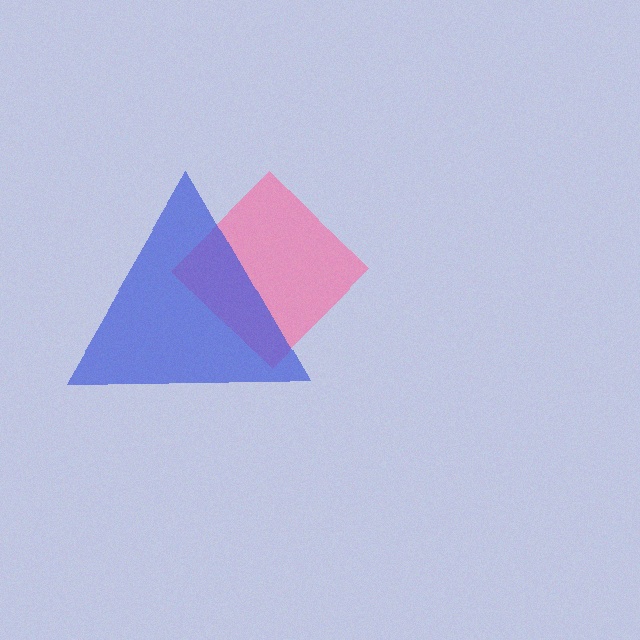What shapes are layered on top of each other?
The layered shapes are: a pink diamond, a blue triangle.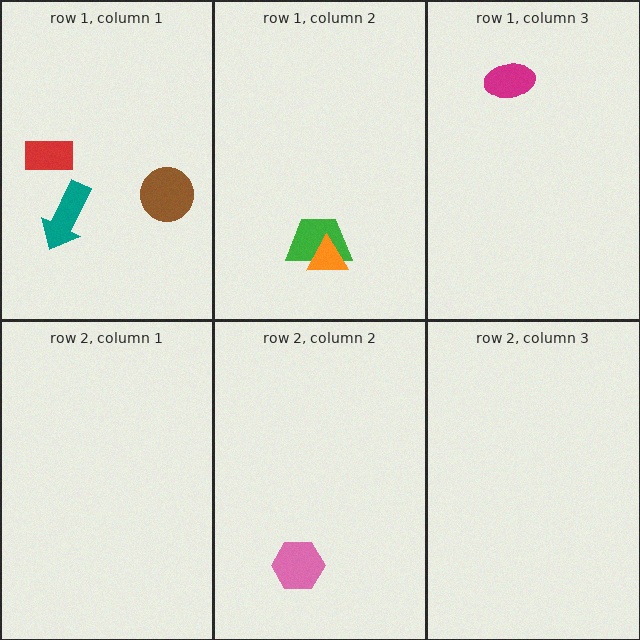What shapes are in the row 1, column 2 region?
The green trapezoid, the orange triangle.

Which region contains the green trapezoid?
The row 1, column 2 region.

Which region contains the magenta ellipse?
The row 1, column 3 region.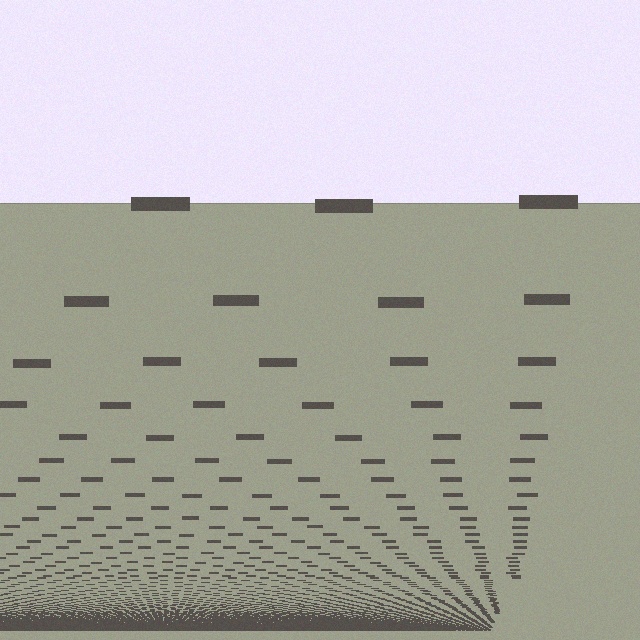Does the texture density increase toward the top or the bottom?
Density increases toward the bottom.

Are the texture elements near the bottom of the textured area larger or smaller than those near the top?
Smaller. The gradient is inverted — elements near the bottom are smaller and denser.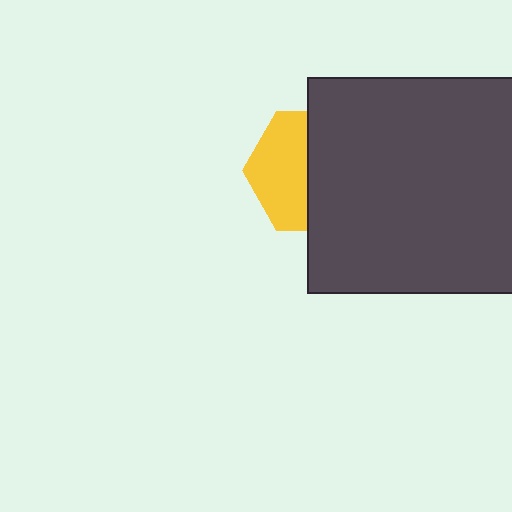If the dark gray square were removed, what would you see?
You would see the complete yellow hexagon.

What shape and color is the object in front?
The object in front is a dark gray square.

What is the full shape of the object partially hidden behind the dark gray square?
The partially hidden object is a yellow hexagon.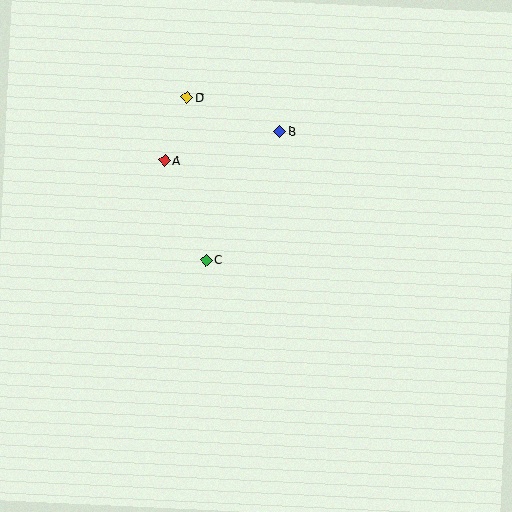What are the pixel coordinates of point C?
Point C is at (206, 260).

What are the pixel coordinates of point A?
Point A is at (164, 160).